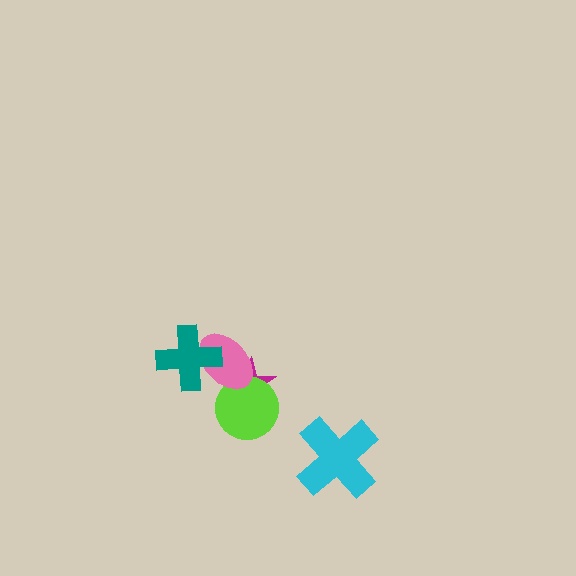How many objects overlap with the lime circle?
2 objects overlap with the lime circle.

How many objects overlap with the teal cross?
1 object overlaps with the teal cross.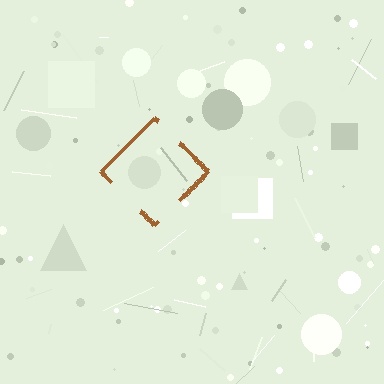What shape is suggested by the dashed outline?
The dashed outline suggests a diamond.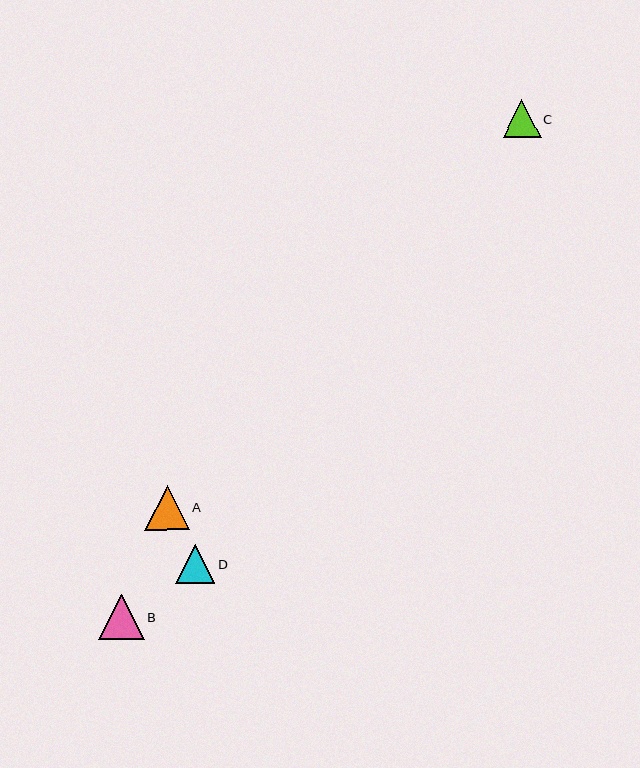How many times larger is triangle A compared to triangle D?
Triangle A is approximately 1.1 times the size of triangle D.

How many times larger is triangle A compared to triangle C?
Triangle A is approximately 1.2 times the size of triangle C.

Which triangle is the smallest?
Triangle C is the smallest with a size of approximately 38 pixels.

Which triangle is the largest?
Triangle B is the largest with a size of approximately 45 pixels.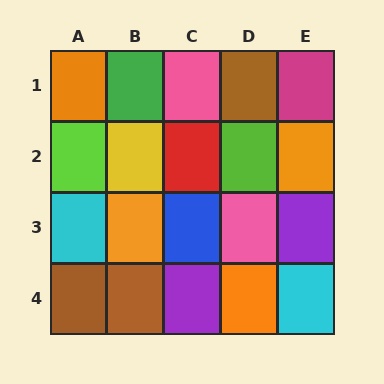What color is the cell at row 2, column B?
Yellow.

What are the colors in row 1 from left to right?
Orange, green, pink, brown, magenta.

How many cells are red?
1 cell is red.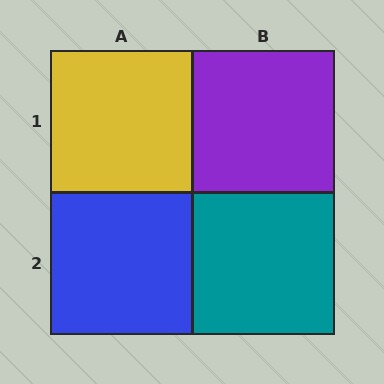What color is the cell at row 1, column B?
Purple.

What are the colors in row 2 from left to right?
Blue, teal.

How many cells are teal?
1 cell is teal.